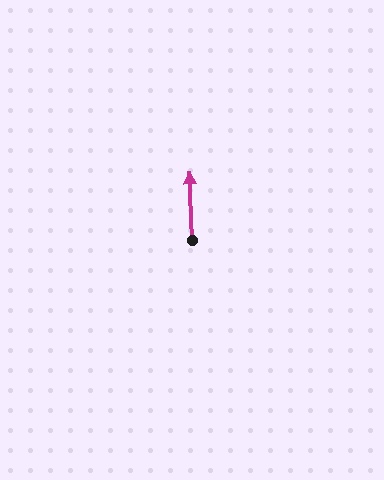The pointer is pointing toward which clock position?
Roughly 12 o'clock.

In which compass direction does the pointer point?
North.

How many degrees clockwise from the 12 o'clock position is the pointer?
Approximately 358 degrees.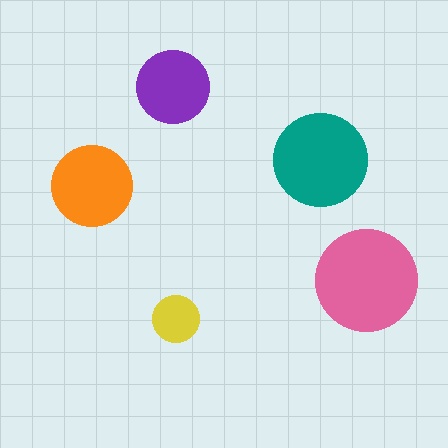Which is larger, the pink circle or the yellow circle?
The pink one.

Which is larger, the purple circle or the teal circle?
The teal one.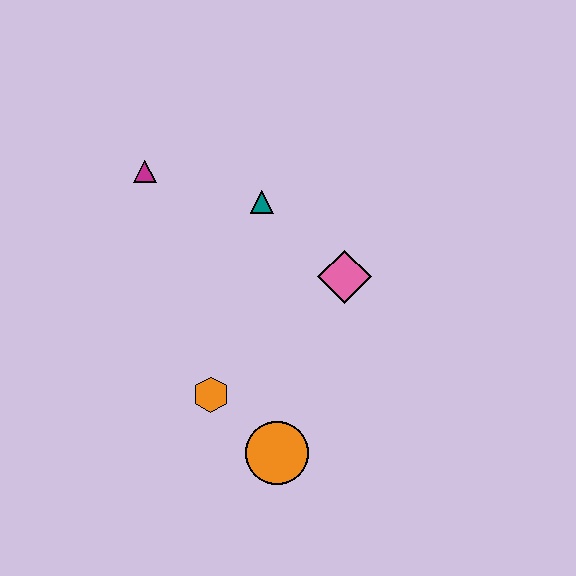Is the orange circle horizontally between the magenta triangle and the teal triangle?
No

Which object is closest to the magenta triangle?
The teal triangle is closest to the magenta triangle.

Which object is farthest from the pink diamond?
The magenta triangle is farthest from the pink diamond.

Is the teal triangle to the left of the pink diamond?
Yes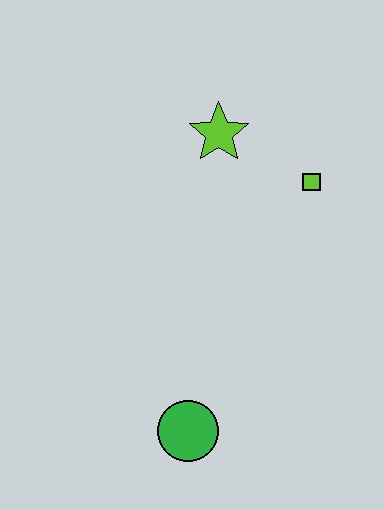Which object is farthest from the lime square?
The green circle is farthest from the lime square.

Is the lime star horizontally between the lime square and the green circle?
Yes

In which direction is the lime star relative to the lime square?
The lime star is to the left of the lime square.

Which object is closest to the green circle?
The lime square is closest to the green circle.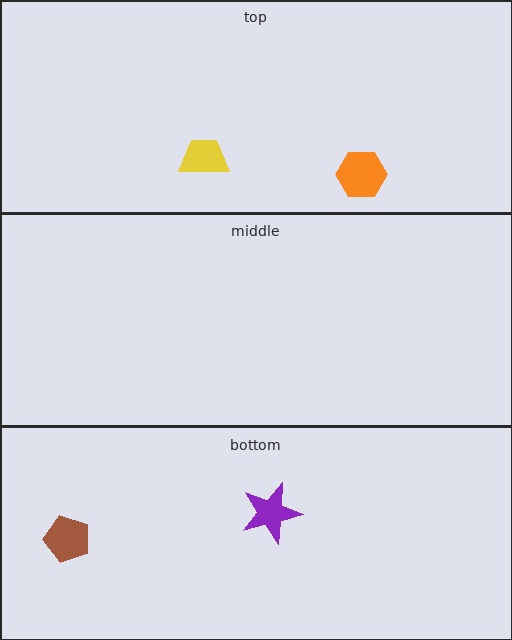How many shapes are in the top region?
2.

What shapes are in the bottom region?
The brown pentagon, the purple star.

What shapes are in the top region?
The orange hexagon, the yellow trapezoid.